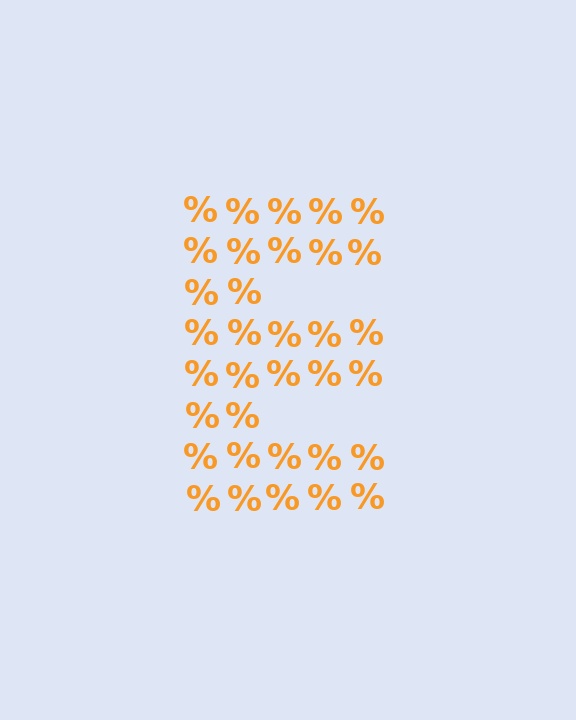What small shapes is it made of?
It is made of small percent signs.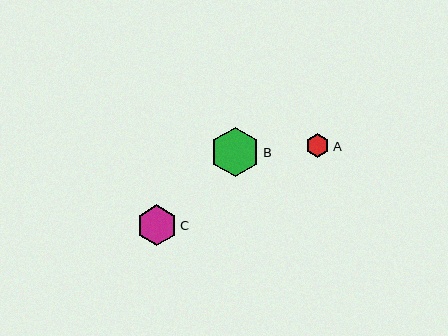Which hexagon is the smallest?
Hexagon A is the smallest with a size of approximately 24 pixels.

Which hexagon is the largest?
Hexagon B is the largest with a size of approximately 50 pixels.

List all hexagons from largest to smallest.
From largest to smallest: B, C, A.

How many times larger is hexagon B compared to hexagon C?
Hexagon B is approximately 1.2 times the size of hexagon C.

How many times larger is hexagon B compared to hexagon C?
Hexagon B is approximately 1.2 times the size of hexagon C.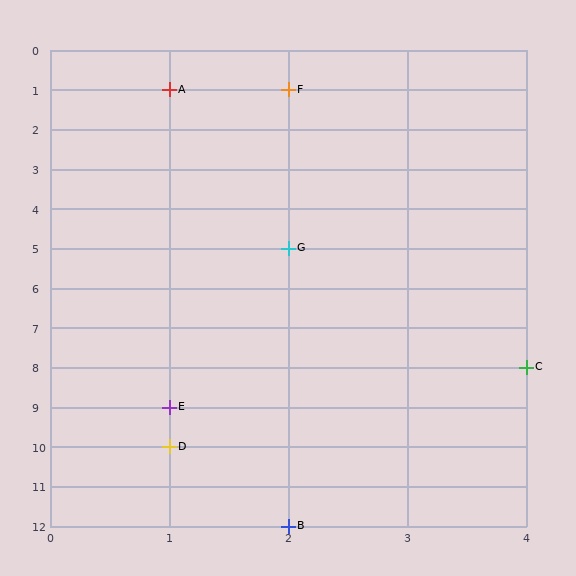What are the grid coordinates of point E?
Point E is at grid coordinates (1, 9).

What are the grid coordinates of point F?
Point F is at grid coordinates (2, 1).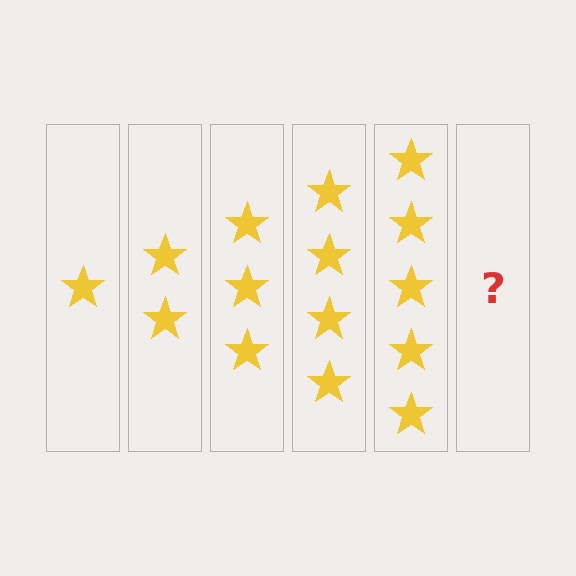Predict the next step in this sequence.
The next step is 6 stars.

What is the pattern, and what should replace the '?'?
The pattern is that each step adds one more star. The '?' should be 6 stars.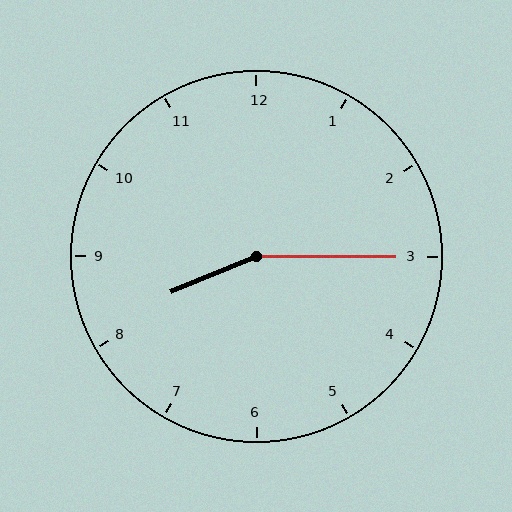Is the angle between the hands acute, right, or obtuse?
It is obtuse.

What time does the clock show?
8:15.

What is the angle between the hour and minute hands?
Approximately 158 degrees.